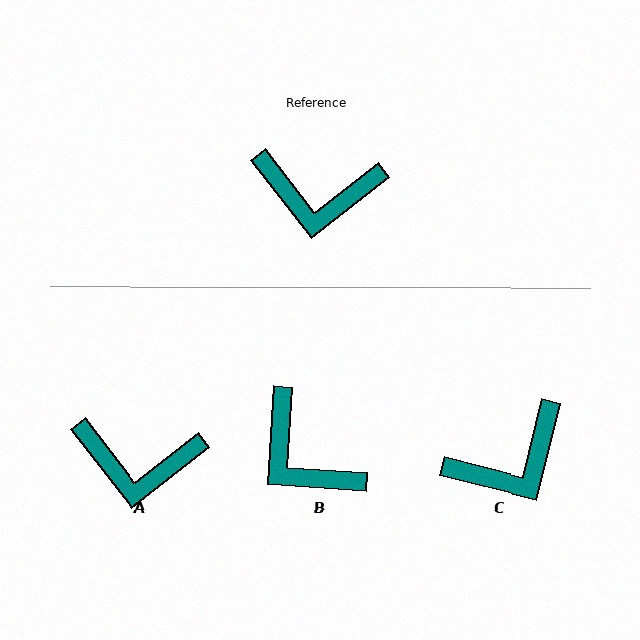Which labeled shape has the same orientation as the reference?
A.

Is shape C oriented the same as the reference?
No, it is off by about 38 degrees.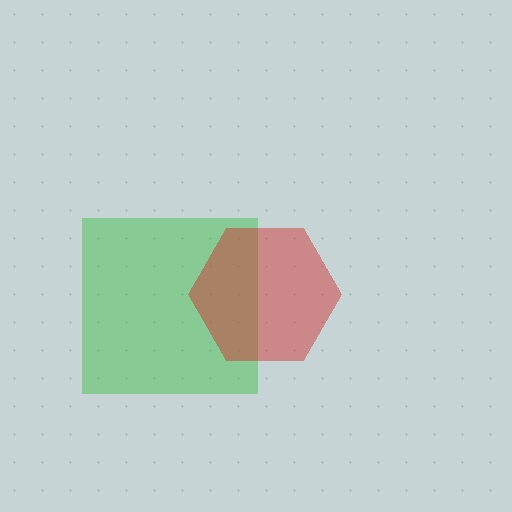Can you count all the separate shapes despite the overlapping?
Yes, there are 2 separate shapes.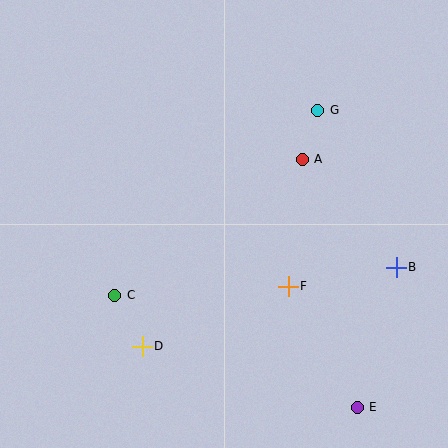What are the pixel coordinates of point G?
Point G is at (318, 110).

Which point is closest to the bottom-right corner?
Point E is closest to the bottom-right corner.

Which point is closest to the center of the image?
Point F at (288, 286) is closest to the center.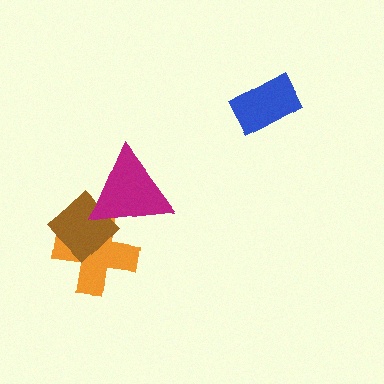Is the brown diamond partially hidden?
Yes, it is partially covered by another shape.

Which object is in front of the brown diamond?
The magenta triangle is in front of the brown diamond.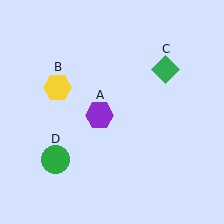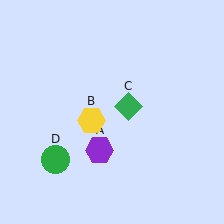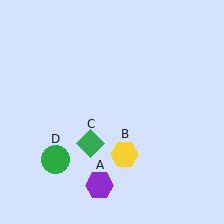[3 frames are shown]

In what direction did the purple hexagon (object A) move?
The purple hexagon (object A) moved down.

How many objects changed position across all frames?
3 objects changed position: purple hexagon (object A), yellow hexagon (object B), green diamond (object C).